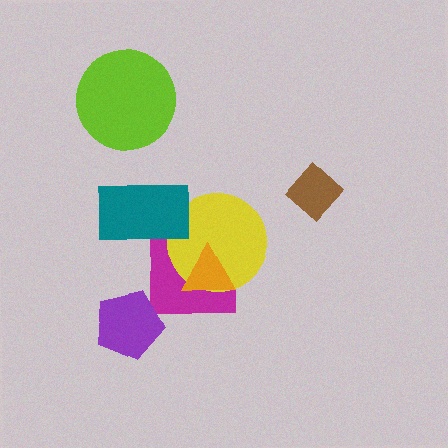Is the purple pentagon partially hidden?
No, no other shape covers it.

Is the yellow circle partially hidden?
Yes, it is partially covered by another shape.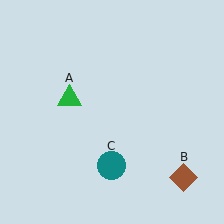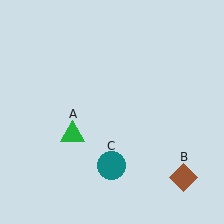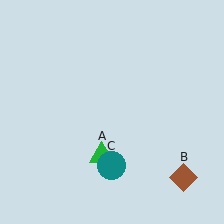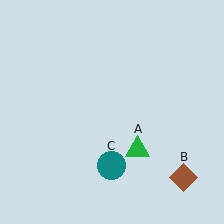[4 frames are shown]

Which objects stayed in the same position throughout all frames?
Brown diamond (object B) and teal circle (object C) remained stationary.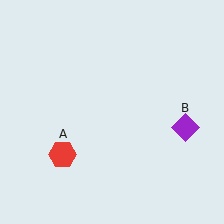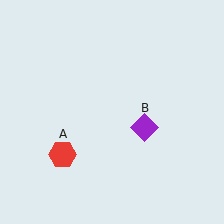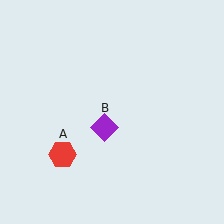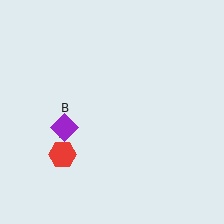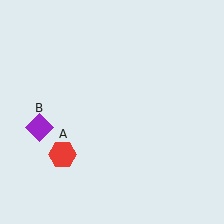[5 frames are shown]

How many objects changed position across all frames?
1 object changed position: purple diamond (object B).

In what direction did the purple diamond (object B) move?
The purple diamond (object B) moved left.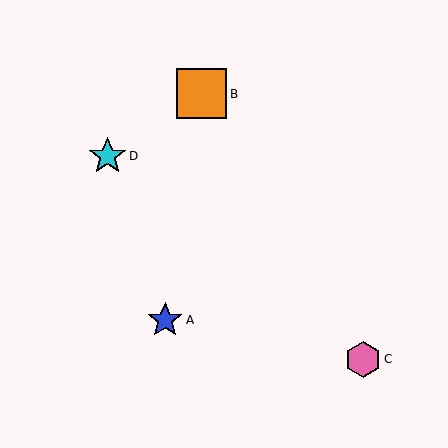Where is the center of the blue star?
The center of the blue star is at (165, 320).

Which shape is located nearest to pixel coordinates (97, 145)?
The cyan star (labeled D) at (108, 156) is nearest to that location.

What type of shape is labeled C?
Shape C is a pink hexagon.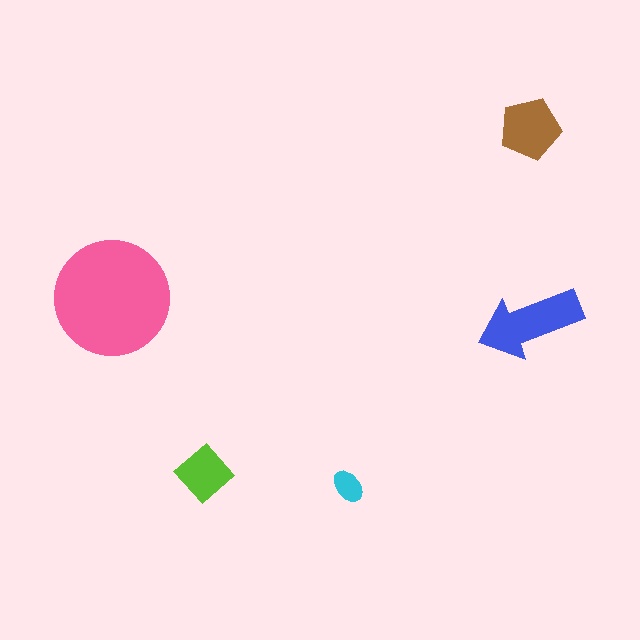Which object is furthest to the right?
The brown pentagon is rightmost.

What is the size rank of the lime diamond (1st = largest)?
4th.